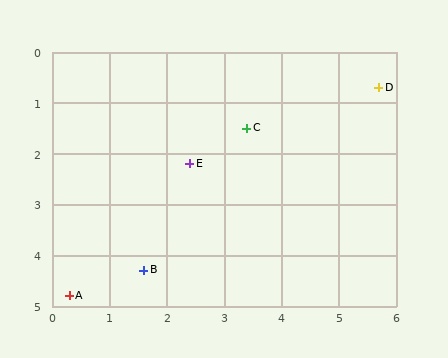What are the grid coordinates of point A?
Point A is at approximately (0.3, 4.8).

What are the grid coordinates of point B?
Point B is at approximately (1.6, 4.3).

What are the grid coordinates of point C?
Point C is at approximately (3.4, 1.5).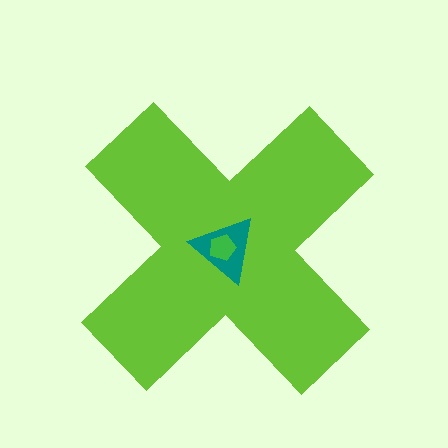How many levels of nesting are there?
3.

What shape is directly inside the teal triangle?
The green pentagon.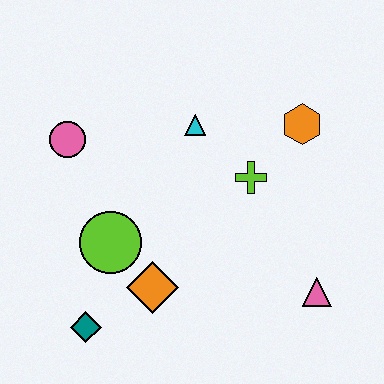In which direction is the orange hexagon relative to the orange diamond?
The orange hexagon is above the orange diamond.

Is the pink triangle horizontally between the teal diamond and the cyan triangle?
No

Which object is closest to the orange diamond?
The lime circle is closest to the orange diamond.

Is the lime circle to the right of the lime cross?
No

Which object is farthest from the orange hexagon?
The teal diamond is farthest from the orange hexagon.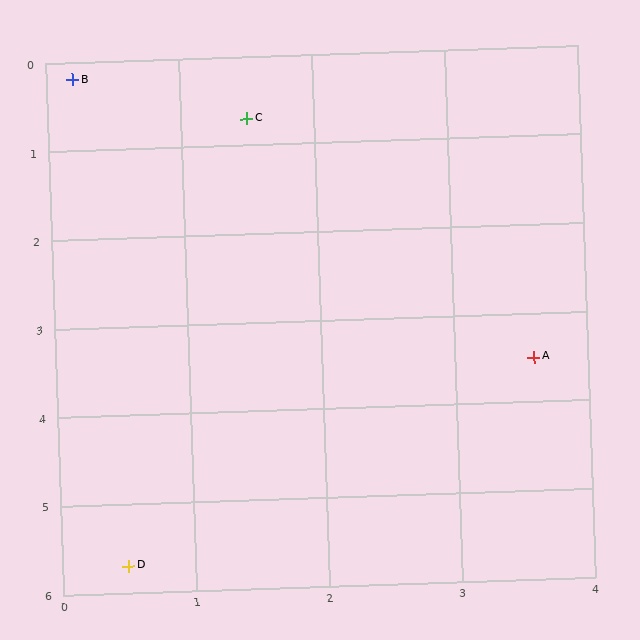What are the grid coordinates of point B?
Point B is at approximately (0.2, 0.2).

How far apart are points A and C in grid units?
Points A and C are about 3.5 grid units apart.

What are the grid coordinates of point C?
Point C is at approximately (1.5, 0.7).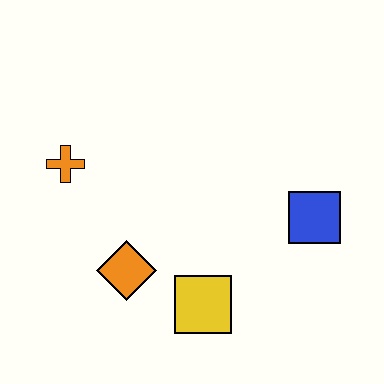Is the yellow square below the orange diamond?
Yes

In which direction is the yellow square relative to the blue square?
The yellow square is to the left of the blue square.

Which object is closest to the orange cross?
The orange diamond is closest to the orange cross.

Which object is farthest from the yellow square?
The orange cross is farthest from the yellow square.